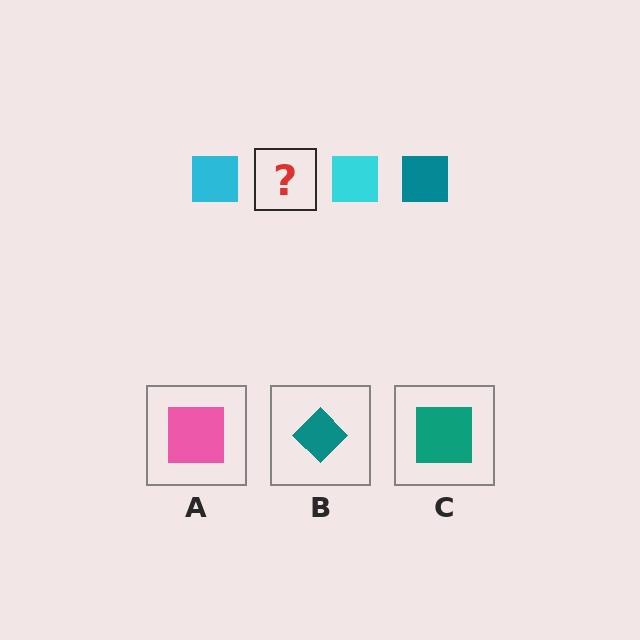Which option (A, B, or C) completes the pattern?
C.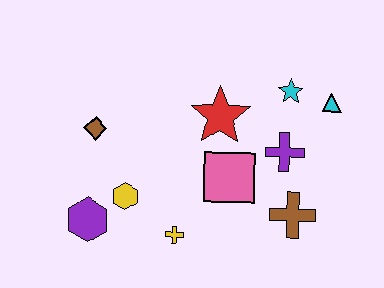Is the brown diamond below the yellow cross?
No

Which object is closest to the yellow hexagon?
The purple hexagon is closest to the yellow hexagon.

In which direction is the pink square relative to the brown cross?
The pink square is to the left of the brown cross.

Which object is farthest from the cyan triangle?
The purple hexagon is farthest from the cyan triangle.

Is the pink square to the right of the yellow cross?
Yes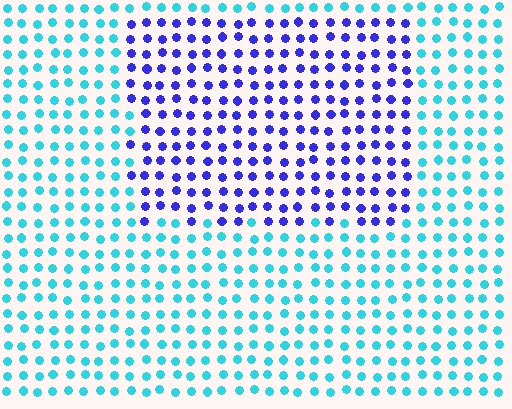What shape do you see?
I see a rectangle.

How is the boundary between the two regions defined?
The boundary is defined purely by a slight shift in hue (about 58 degrees). Spacing, size, and orientation are identical on both sides.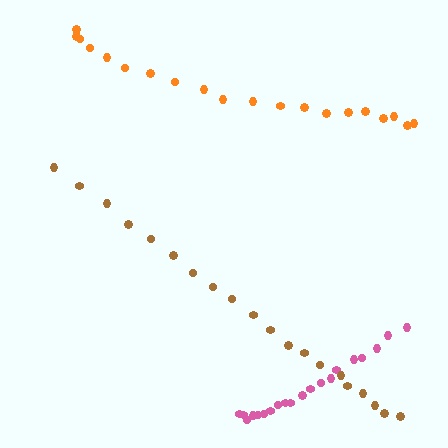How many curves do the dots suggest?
There are 3 distinct paths.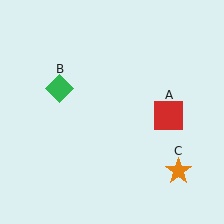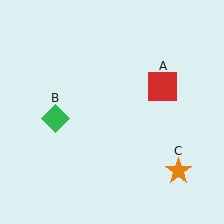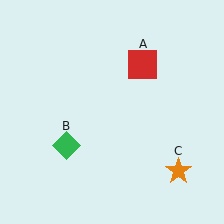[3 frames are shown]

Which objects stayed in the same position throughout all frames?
Orange star (object C) remained stationary.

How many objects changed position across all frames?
2 objects changed position: red square (object A), green diamond (object B).